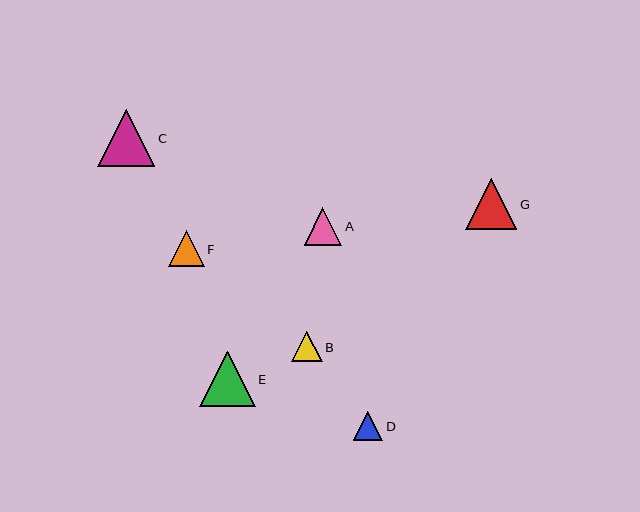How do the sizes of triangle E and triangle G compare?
Triangle E and triangle G are approximately the same size.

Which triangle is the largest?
Triangle C is the largest with a size of approximately 57 pixels.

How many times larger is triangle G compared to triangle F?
Triangle G is approximately 1.4 times the size of triangle F.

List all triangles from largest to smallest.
From largest to smallest: C, E, G, A, F, B, D.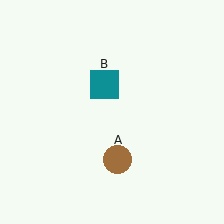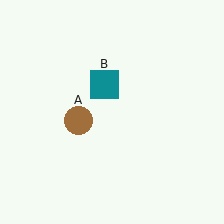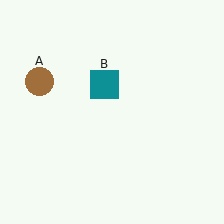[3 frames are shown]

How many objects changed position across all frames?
1 object changed position: brown circle (object A).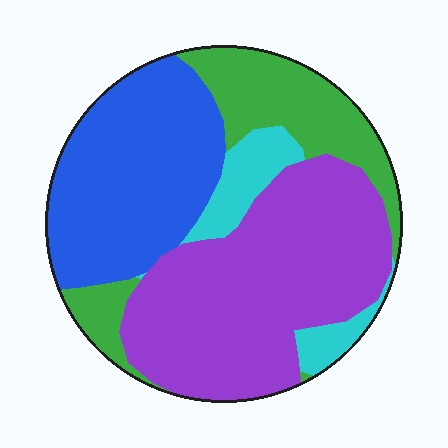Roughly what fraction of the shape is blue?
Blue takes up about one third (1/3) of the shape.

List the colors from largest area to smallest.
From largest to smallest: purple, blue, green, cyan.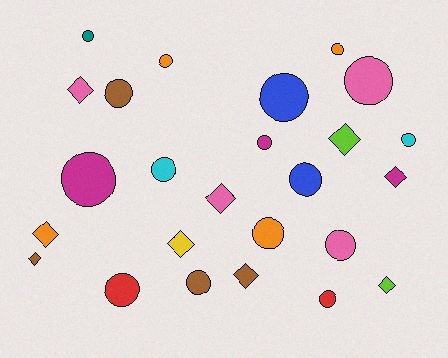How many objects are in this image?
There are 25 objects.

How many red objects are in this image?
There are 2 red objects.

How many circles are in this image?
There are 16 circles.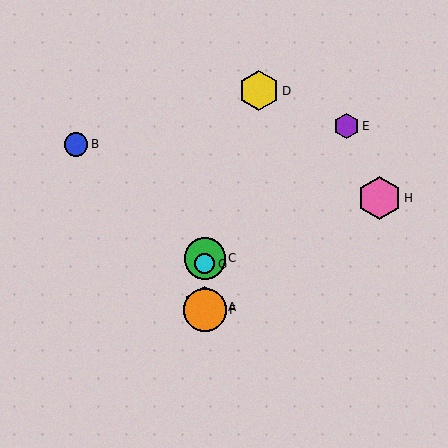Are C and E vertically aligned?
No, C is at x≈205 and E is at x≈346.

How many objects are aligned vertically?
4 objects (A, C, F, G) are aligned vertically.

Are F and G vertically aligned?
Yes, both are at x≈205.